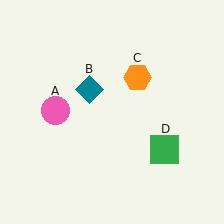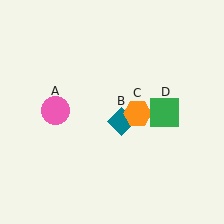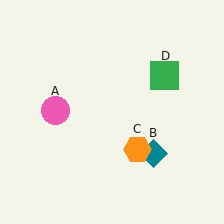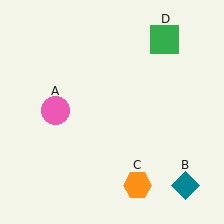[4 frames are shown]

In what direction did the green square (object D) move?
The green square (object D) moved up.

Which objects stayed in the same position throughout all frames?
Pink circle (object A) remained stationary.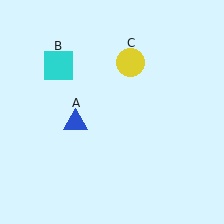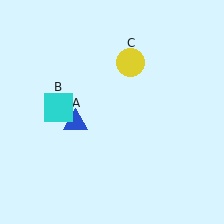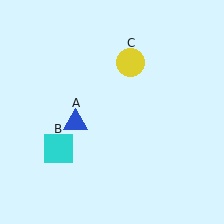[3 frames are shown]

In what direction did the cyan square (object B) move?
The cyan square (object B) moved down.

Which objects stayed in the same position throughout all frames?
Blue triangle (object A) and yellow circle (object C) remained stationary.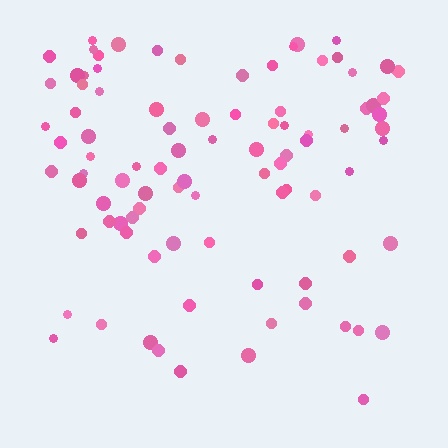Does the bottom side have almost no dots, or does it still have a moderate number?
Still a moderate number, just noticeably fewer than the top.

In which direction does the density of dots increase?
From bottom to top, with the top side densest.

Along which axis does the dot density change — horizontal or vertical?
Vertical.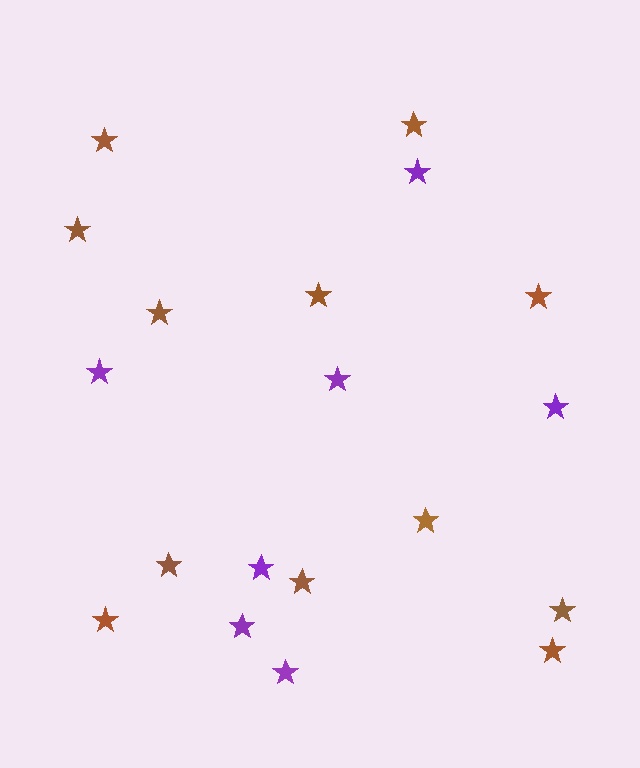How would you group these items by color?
There are 2 groups: one group of brown stars (12) and one group of purple stars (7).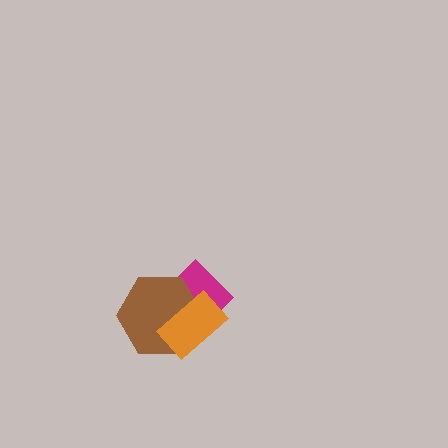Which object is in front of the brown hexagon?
The orange rectangle is in front of the brown hexagon.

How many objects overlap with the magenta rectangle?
2 objects overlap with the magenta rectangle.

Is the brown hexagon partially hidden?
Yes, it is partially covered by another shape.